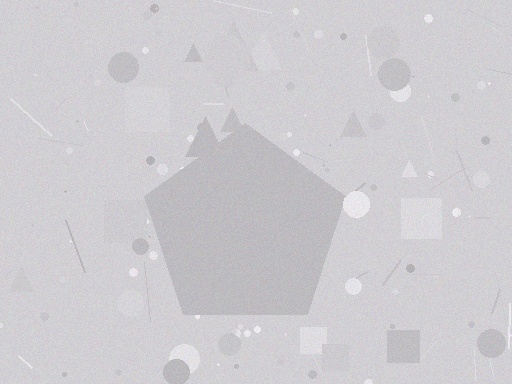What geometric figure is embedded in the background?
A pentagon is embedded in the background.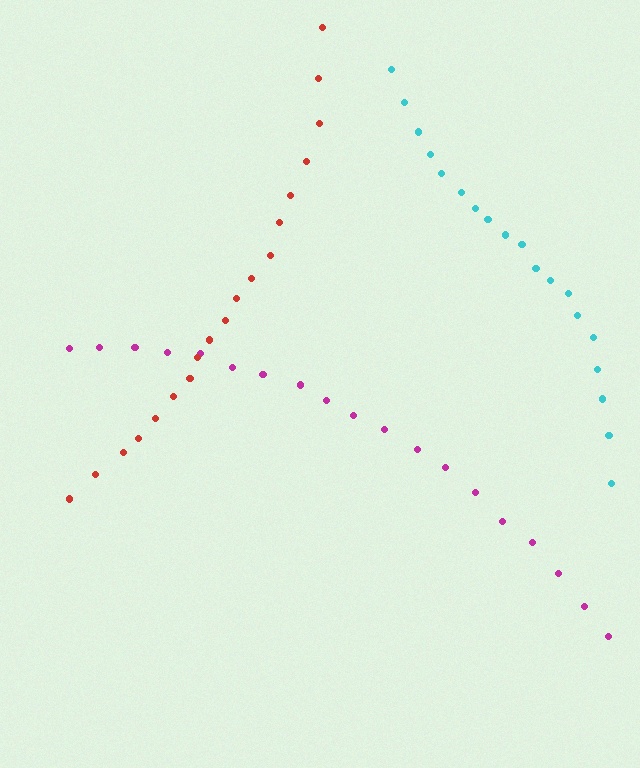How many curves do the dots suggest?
There are 3 distinct paths.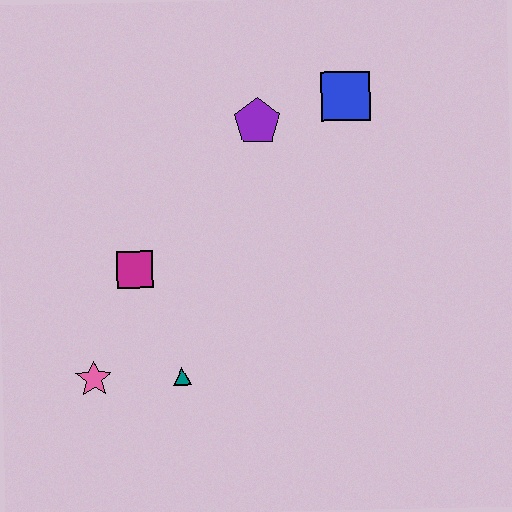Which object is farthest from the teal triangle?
The blue square is farthest from the teal triangle.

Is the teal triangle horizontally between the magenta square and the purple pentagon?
Yes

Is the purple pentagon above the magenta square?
Yes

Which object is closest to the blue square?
The purple pentagon is closest to the blue square.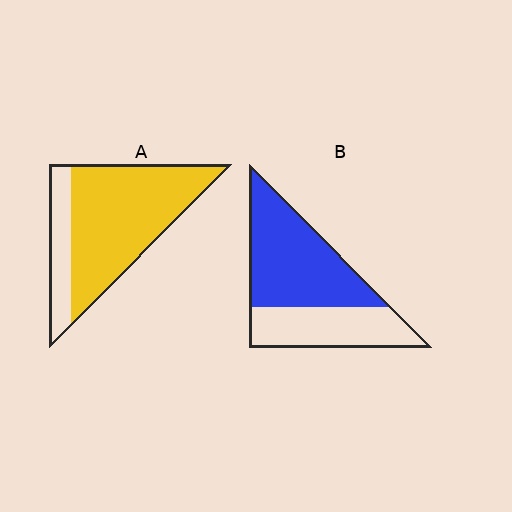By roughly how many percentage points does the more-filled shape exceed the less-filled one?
By roughly 15 percentage points (A over B).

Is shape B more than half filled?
Yes.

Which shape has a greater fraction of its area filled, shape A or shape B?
Shape A.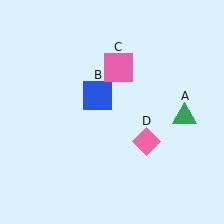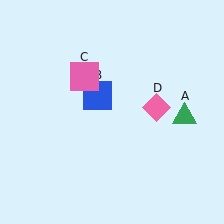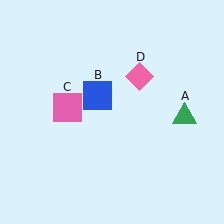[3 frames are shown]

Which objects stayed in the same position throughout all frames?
Green triangle (object A) and blue square (object B) remained stationary.